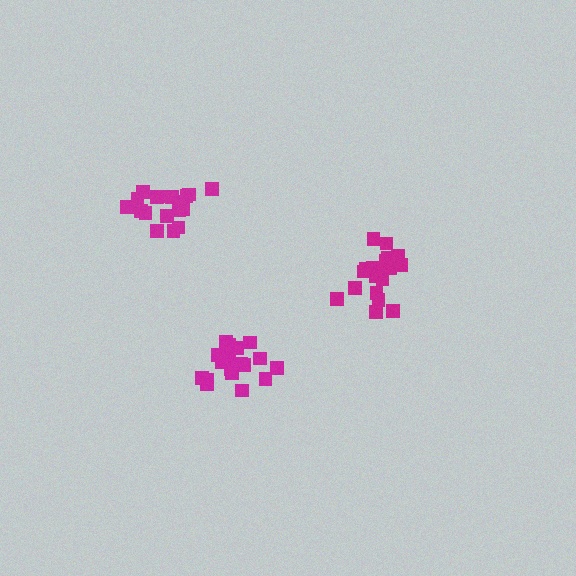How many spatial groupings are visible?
There are 3 spatial groupings.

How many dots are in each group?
Group 1: 19 dots, Group 2: 18 dots, Group 3: 19 dots (56 total).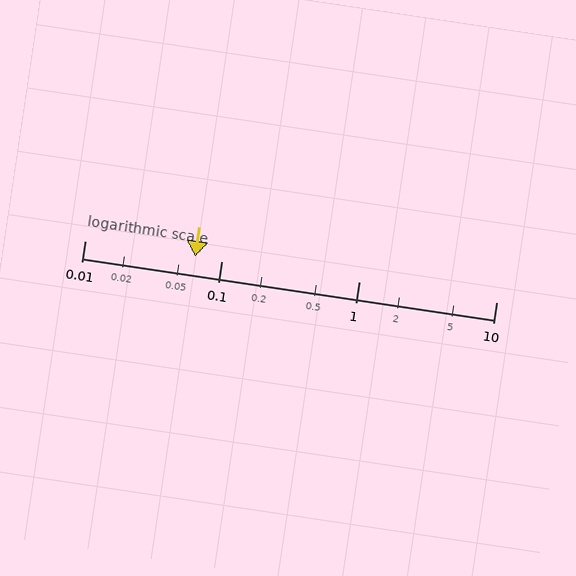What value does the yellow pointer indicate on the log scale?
The pointer indicates approximately 0.064.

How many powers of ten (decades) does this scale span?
The scale spans 3 decades, from 0.01 to 10.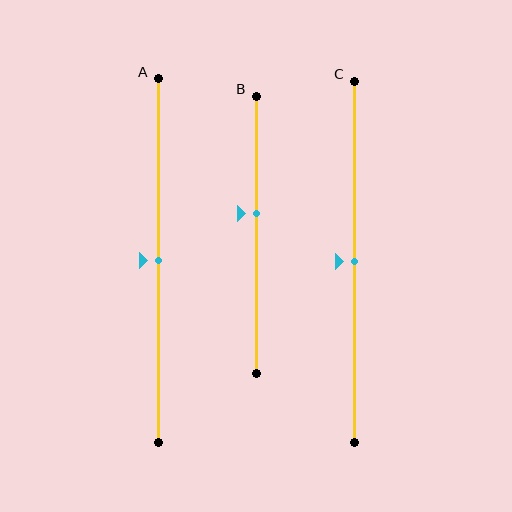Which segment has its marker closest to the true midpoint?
Segment A has its marker closest to the true midpoint.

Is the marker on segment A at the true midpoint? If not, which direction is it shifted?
Yes, the marker on segment A is at the true midpoint.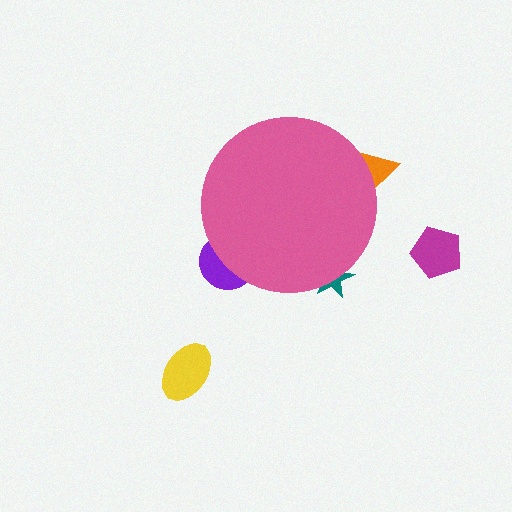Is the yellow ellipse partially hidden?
No, the yellow ellipse is fully visible.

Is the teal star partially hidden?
Yes, the teal star is partially hidden behind the pink circle.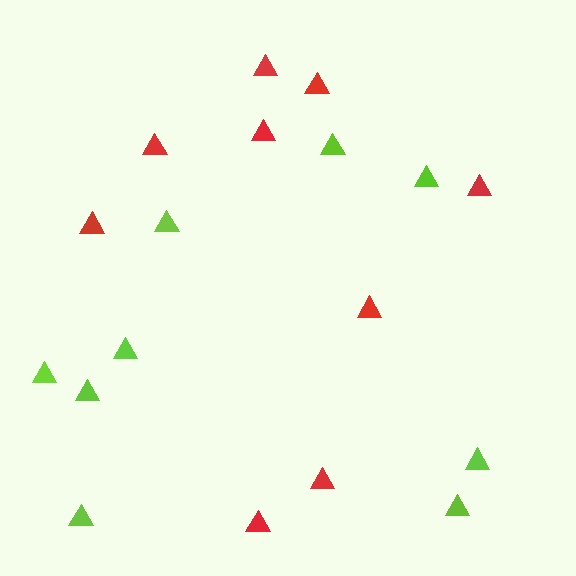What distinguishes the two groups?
There are 2 groups: one group of red triangles (9) and one group of lime triangles (9).